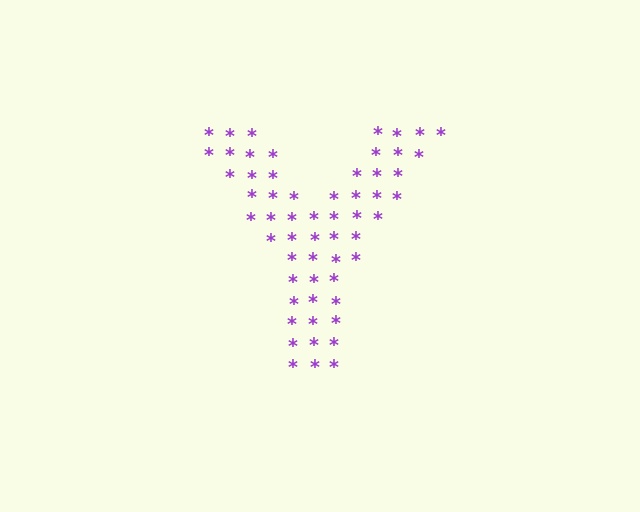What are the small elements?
The small elements are asterisks.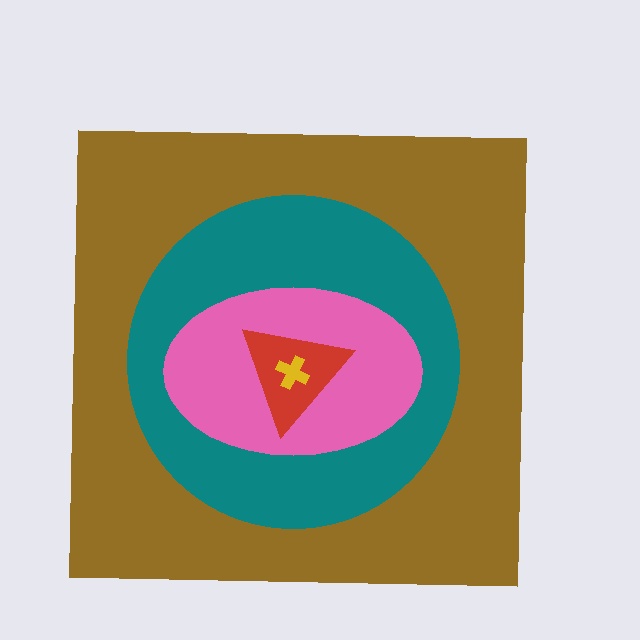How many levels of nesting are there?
5.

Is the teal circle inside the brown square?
Yes.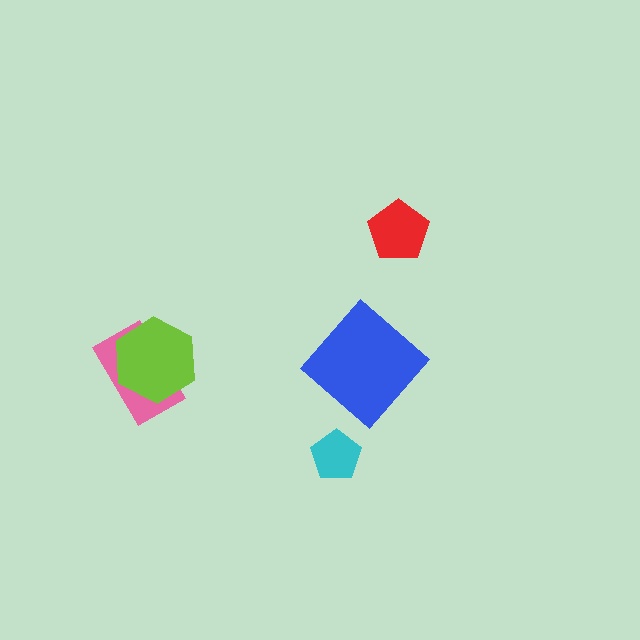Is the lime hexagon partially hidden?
No, no other shape covers it.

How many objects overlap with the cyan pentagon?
0 objects overlap with the cyan pentagon.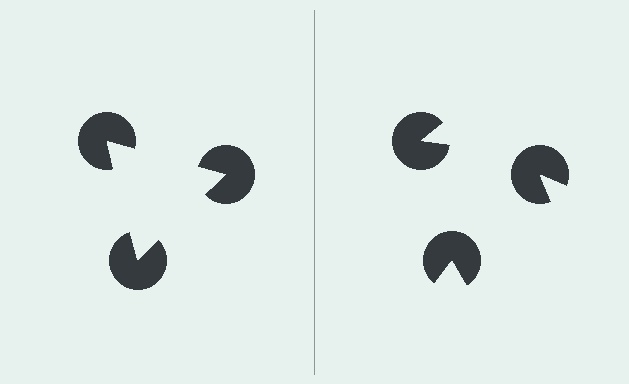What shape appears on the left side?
An illusory triangle.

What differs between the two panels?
The pac-man discs are positioned identically on both sides; only the wedge orientations differ. On the left they align to a triangle; on the right they are misaligned.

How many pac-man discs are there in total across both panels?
6 — 3 on each side.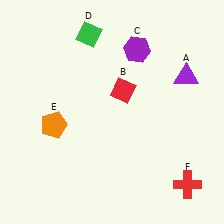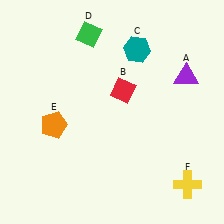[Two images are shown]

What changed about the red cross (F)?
In Image 1, F is red. In Image 2, it changed to yellow.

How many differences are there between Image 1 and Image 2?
There are 2 differences between the two images.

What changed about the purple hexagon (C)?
In Image 1, C is purple. In Image 2, it changed to teal.